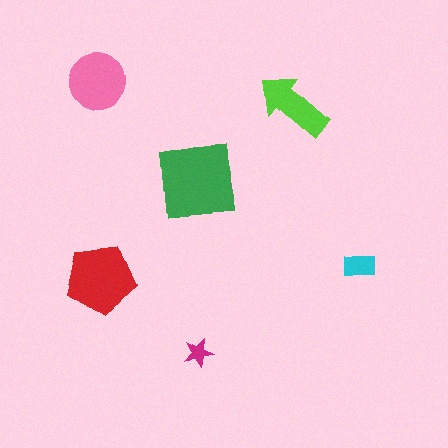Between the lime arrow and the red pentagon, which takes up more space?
The red pentagon.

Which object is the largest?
The green square.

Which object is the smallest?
The magenta star.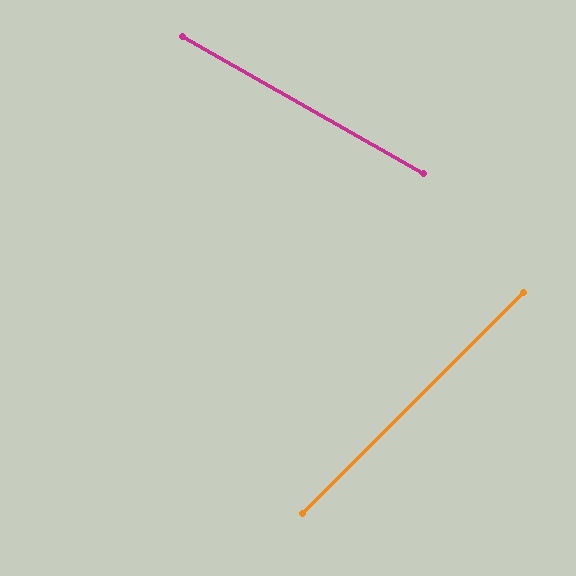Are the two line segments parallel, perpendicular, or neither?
Neither parallel nor perpendicular — they differ by about 75°.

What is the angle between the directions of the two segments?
Approximately 75 degrees.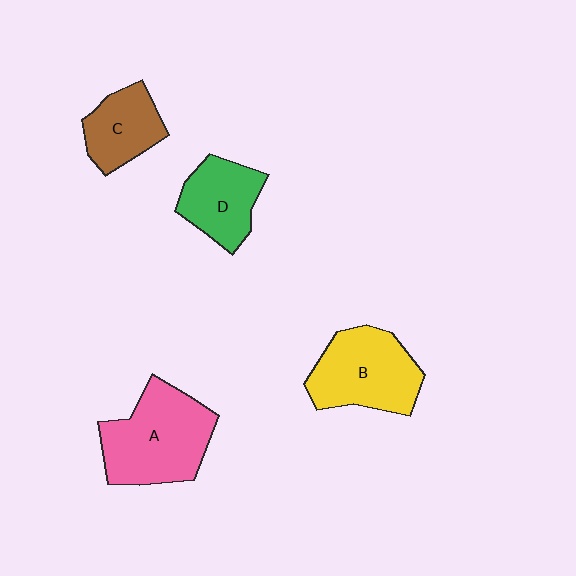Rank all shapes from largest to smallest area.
From largest to smallest: A (pink), B (yellow), D (green), C (brown).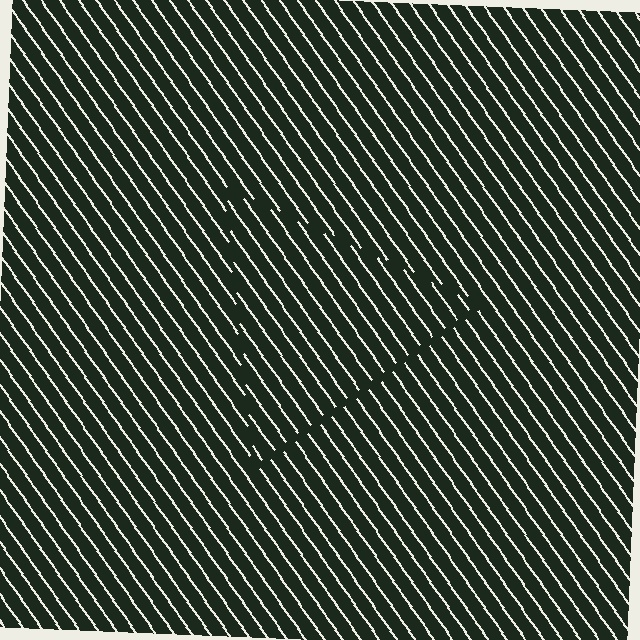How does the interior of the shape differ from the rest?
The interior of the shape contains the same grating, shifted by half a period — the contour is defined by the phase discontinuity where line-ends from the inner and outer gratings abut.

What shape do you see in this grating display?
An illusory triangle. The interior of the shape contains the same grating, shifted by half a period — the contour is defined by the phase discontinuity where line-ends from the inner and outer gratings abut.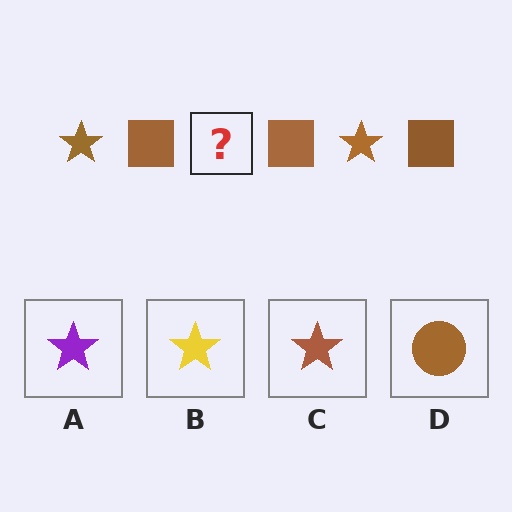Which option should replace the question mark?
Option C.